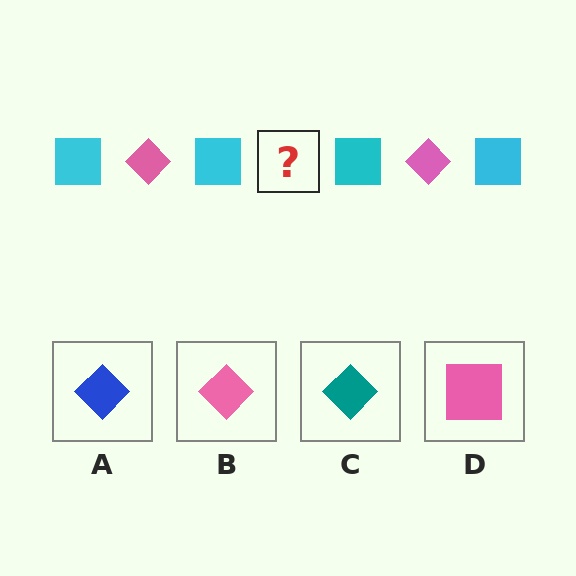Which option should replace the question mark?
Option B.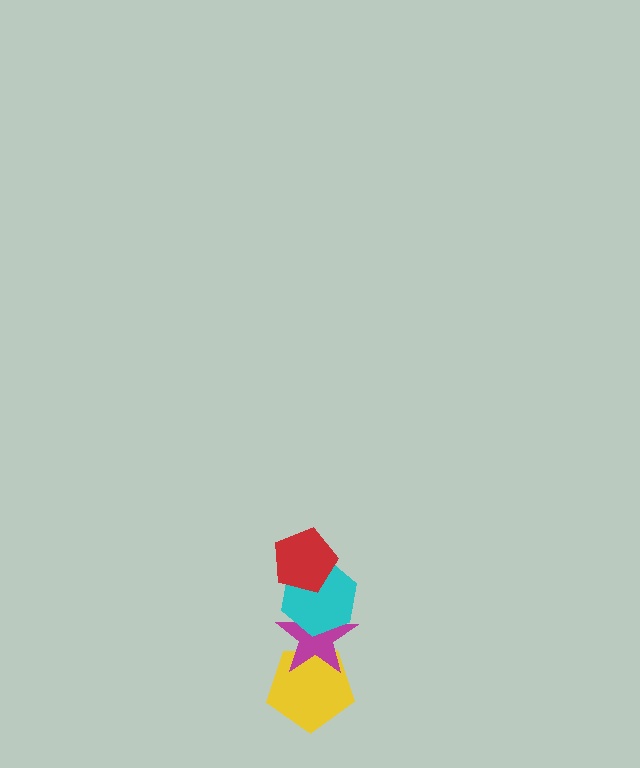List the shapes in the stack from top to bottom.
From top to bottom: the red pentagon, the cyan hexagon, the magenta star, the yellow pentagon.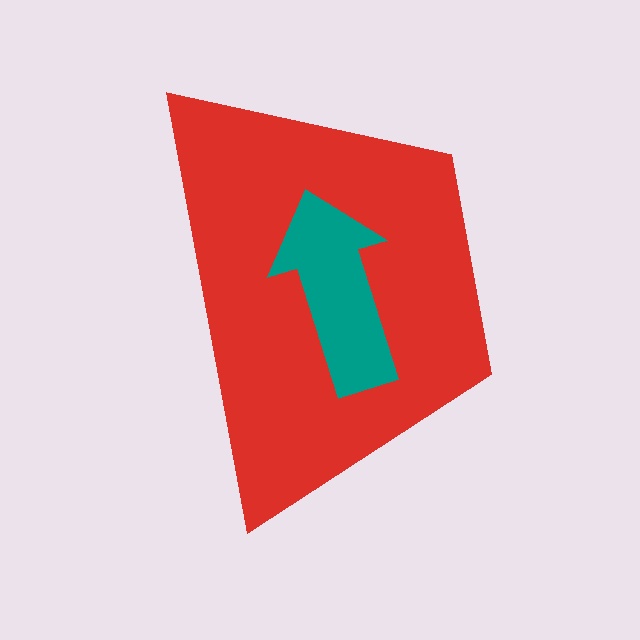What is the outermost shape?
The red trapezoid.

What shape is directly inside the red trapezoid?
The teal arrow.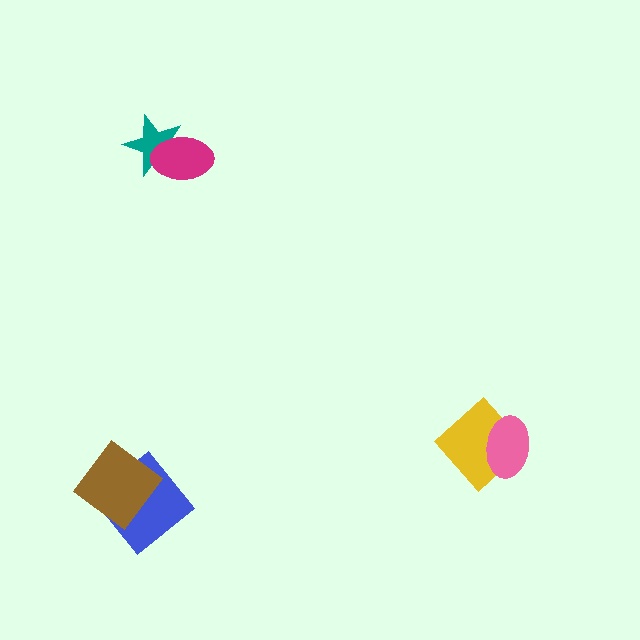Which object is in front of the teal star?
The magenta ellipse is in front of the teal star.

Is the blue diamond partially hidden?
Yes, it is partially covered by another shape.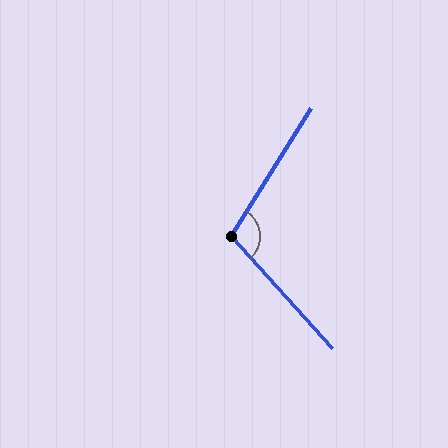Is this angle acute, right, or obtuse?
It is obtuse.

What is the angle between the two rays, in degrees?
Approximately 106 degrees.